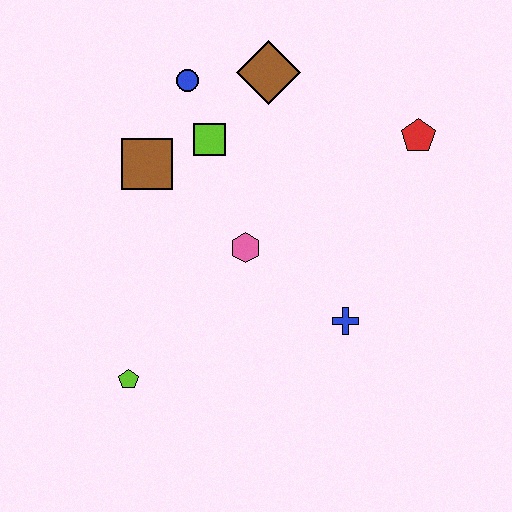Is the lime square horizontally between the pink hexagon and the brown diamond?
No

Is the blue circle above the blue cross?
Yes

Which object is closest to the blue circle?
The lime square is closest to the blue circle.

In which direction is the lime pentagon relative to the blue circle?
The lime pentagon is below the blue circle.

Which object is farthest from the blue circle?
The lime pentagon is farthest from the blue circle.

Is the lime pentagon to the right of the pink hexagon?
No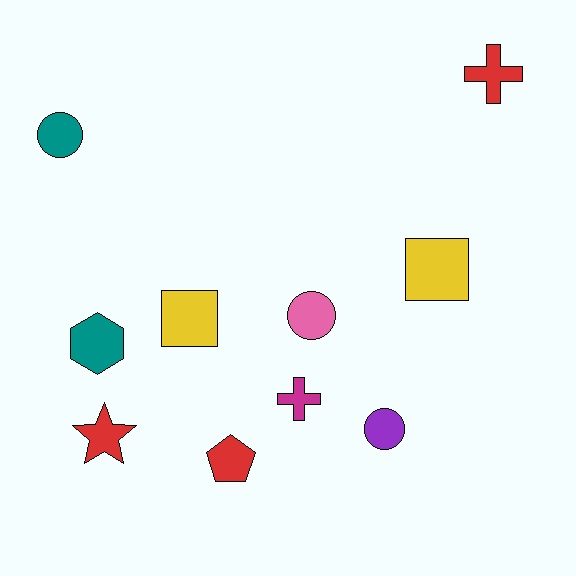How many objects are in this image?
There are 10 objects.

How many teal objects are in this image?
There are 2 teal objects.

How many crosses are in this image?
There are 2 crosses.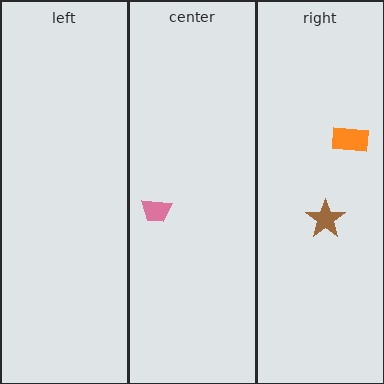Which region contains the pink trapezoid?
The center region.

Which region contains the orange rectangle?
The right region.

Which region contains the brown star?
The right region.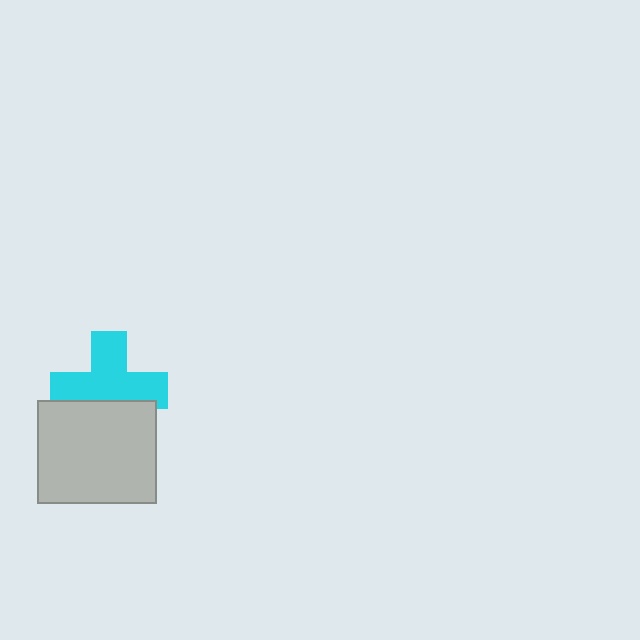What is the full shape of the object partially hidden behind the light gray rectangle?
The partially hidden object is a cyan cross.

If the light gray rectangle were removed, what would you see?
You would see the complete cyan cross.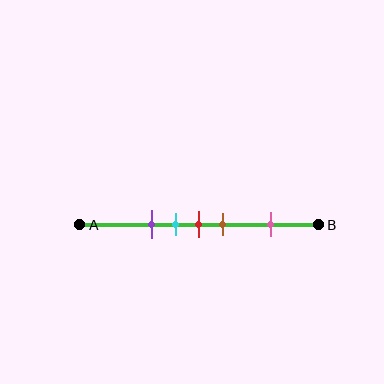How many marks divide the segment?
There are 5 marks dividing the segment.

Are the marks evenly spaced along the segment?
No, the marks are not evenly spaced.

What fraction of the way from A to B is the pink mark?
The pink mark is approximately 80% (0.8) of the way from A to B.